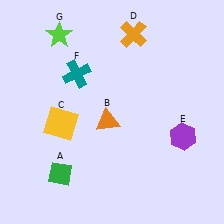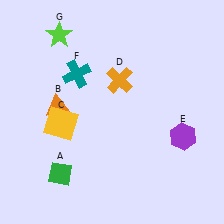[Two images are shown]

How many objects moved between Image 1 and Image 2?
2 objects moved between the two images.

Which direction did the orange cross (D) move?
The orange cross (D) moved down.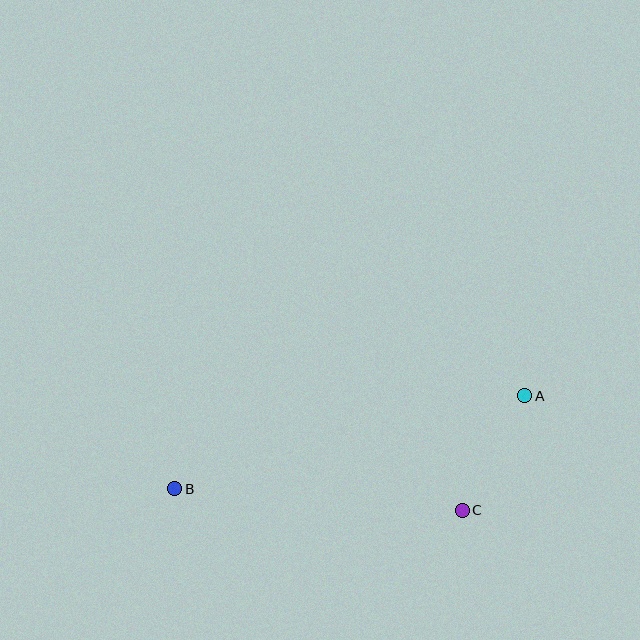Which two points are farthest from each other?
Points A and B are farthest from each other.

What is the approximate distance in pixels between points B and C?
The distance between B and C is approximately 288 pixels.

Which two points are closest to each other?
Points A and C are closest to each other.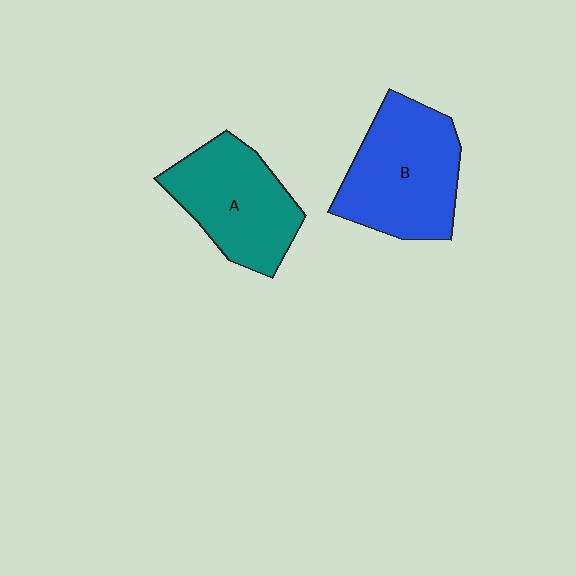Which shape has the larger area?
Shape B (blue).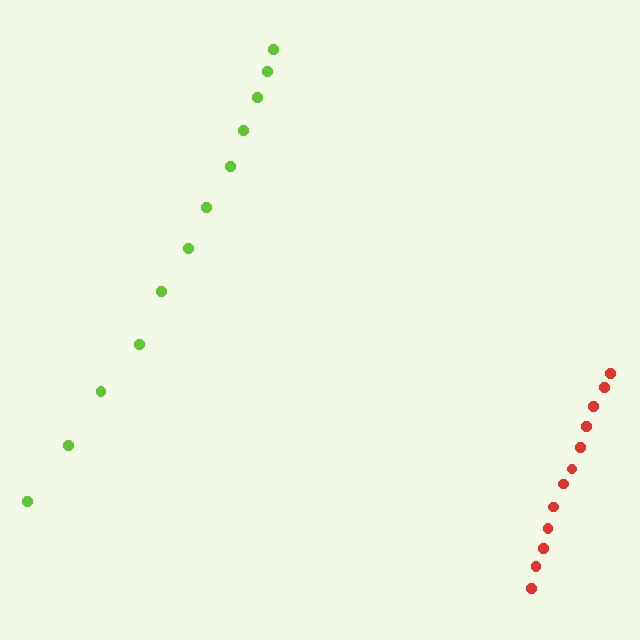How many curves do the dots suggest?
There are 2 distinct paths.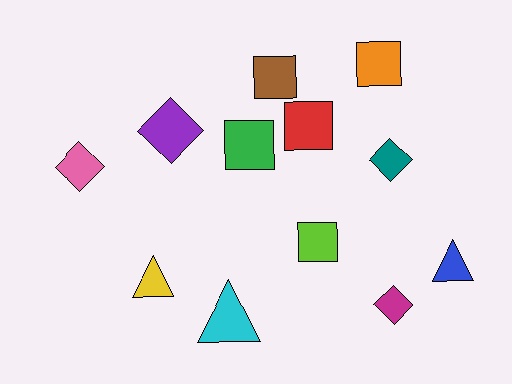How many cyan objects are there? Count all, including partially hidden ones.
There is 1 cyan object.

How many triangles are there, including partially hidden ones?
There are 3 triangles.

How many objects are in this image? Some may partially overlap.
There are 12 objects.